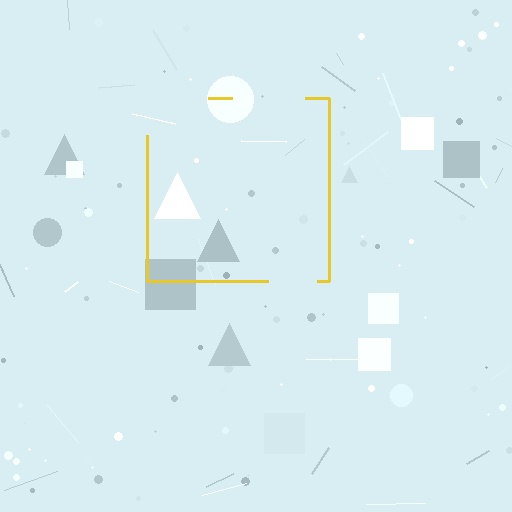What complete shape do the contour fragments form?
The contour fragments form a square.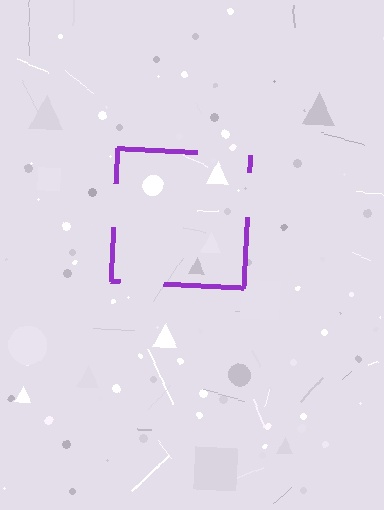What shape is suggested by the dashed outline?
The dashed outline suggests a square.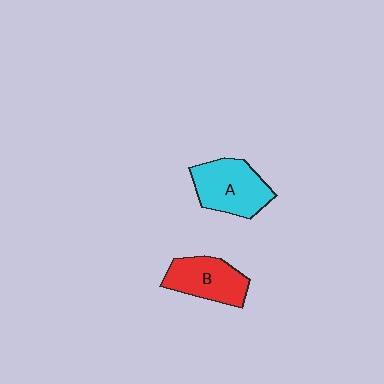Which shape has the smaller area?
Shape B (red).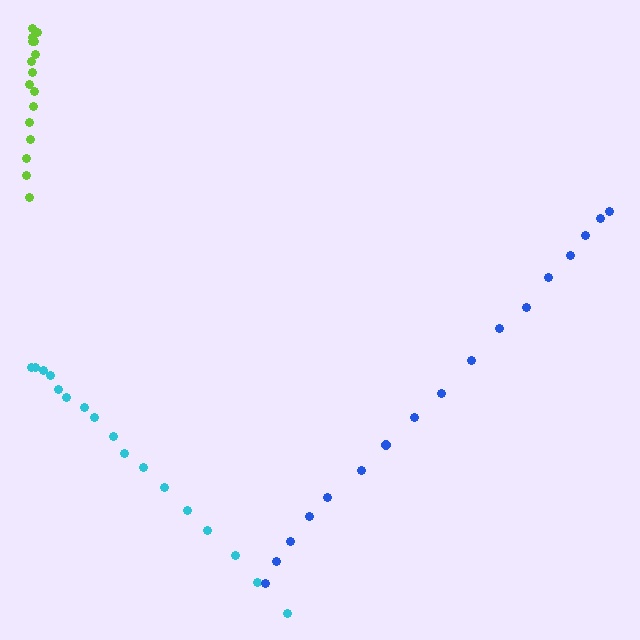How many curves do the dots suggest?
There are 3 distinct paths.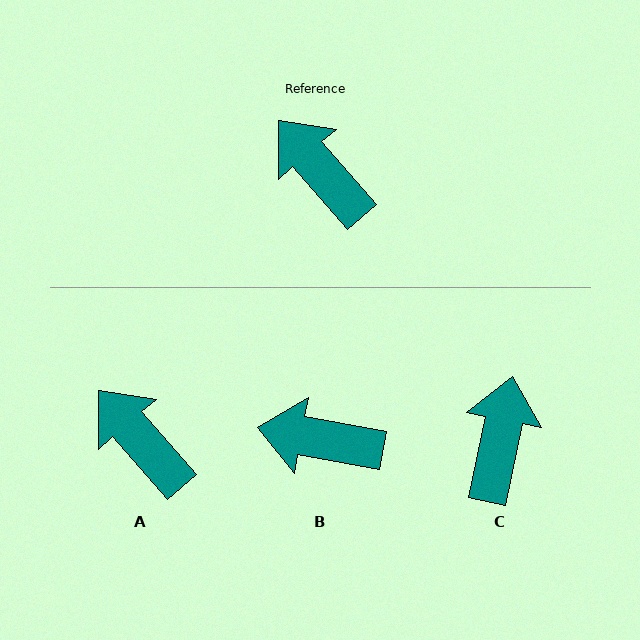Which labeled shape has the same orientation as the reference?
A.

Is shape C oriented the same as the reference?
No, it is off by about 53 degrees.